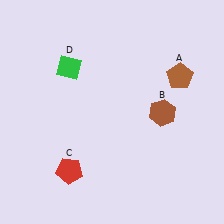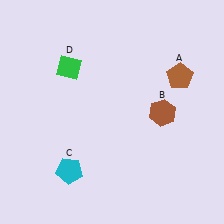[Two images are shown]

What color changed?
The pentagon (C) changed from red in Image 1 to cyan in Image 2.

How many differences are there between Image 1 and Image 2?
There is 1 difference between the two images.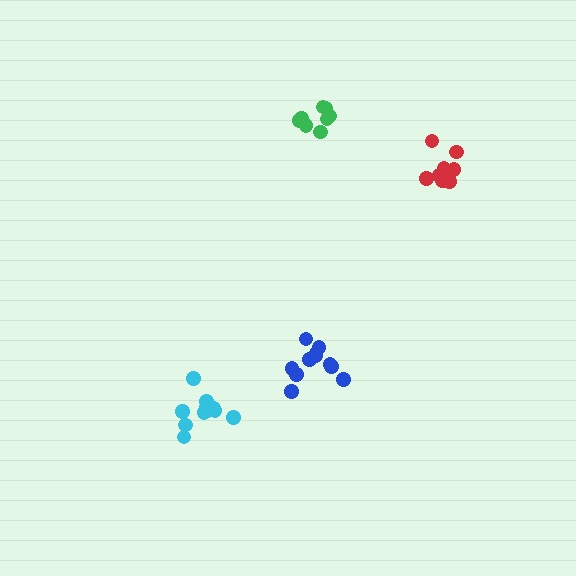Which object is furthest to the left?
The cyan cluster is leftmost.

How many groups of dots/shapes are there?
There are 4 groups.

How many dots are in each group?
Group 1: 11 dots, Group 2: 8 dots, Group 3: 11 dots, Group 4: 8 dots (38 total).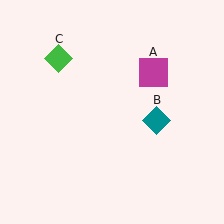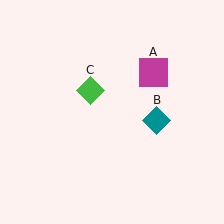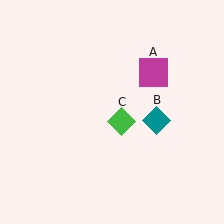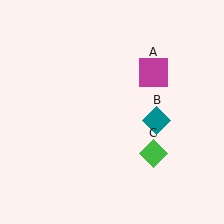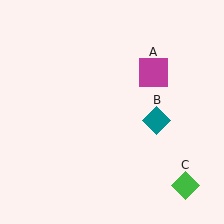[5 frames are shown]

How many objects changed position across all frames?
1 object changed position: green diamond (object C).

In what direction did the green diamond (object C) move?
The green diamond (object C) moved down and to the right.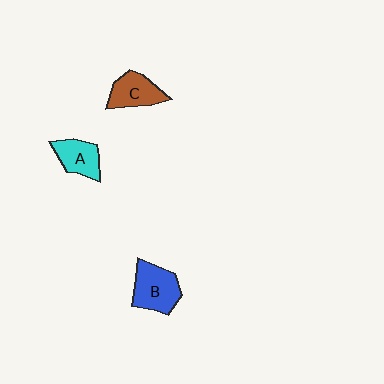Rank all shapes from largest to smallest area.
From largest to smallest: B (blue), C (brown), A (cyan).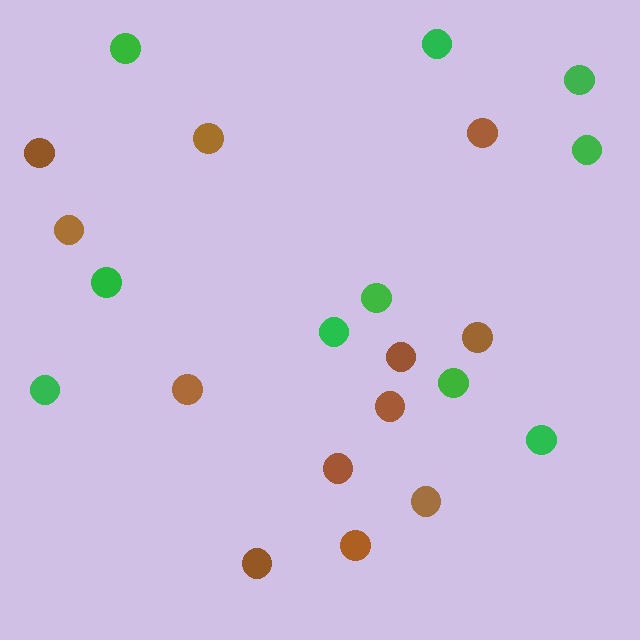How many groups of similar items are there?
There are 2 groups: one group of brown circles (12) and one group of green circles (10).